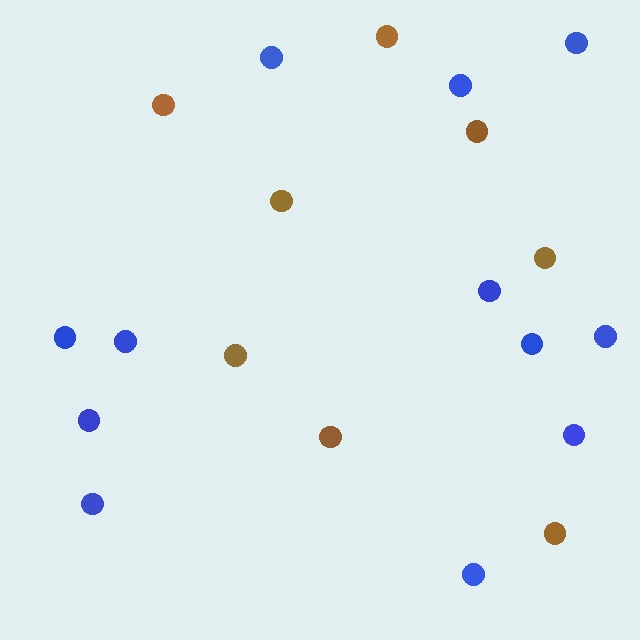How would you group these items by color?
There are 2 groups: one group of brown circles (8) and one group of blue circles (12).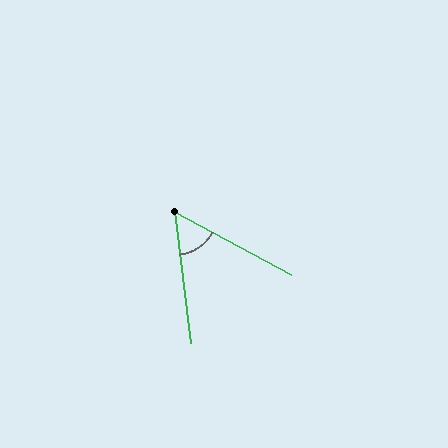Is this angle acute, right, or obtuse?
It is acute.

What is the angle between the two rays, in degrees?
Approximately 55 degrees.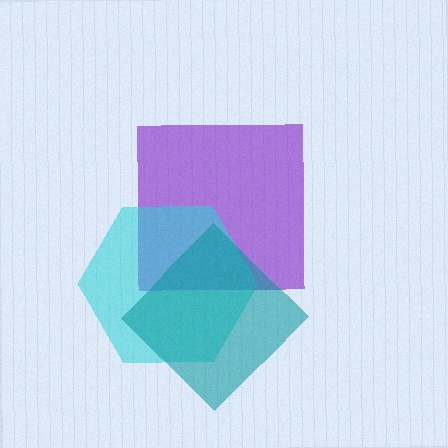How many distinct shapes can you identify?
There are 3 distinct shapes: a purple square, a cyan hexagon, a teal diamond.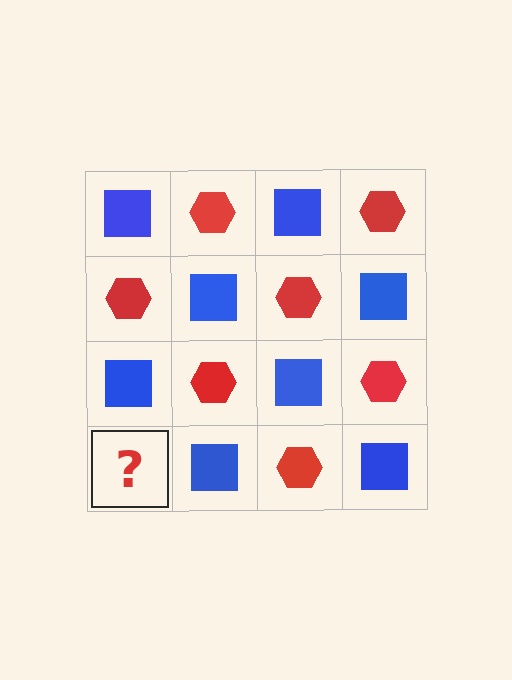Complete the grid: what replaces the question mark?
The question mark should be replaced with a red hexagon.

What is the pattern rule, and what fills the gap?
The rule is that it alternates blue square and red hexagon in a checkerboard pattern. The gap should be filled with a red hexagon.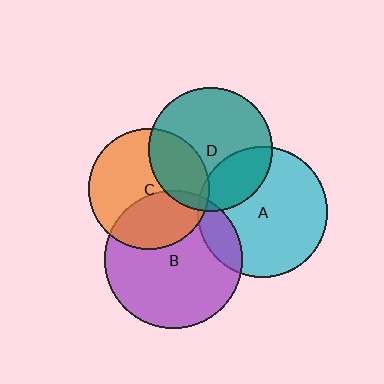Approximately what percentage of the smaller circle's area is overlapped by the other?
Approximately 15%.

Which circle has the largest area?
Circle B (purple).